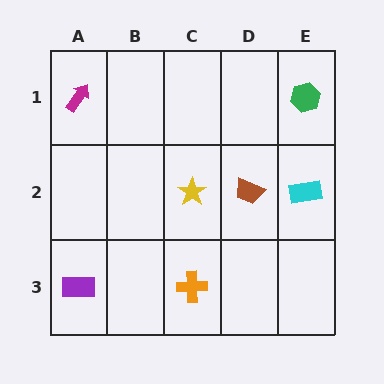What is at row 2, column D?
A brown trapezoid.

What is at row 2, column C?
A yellow star.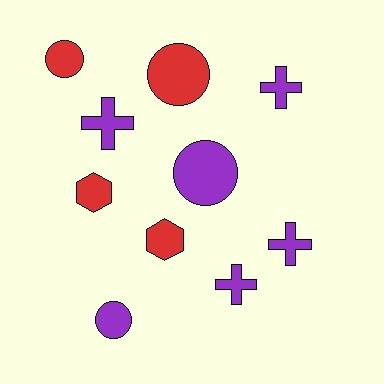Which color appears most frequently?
Purple, with 6 objects.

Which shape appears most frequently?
Cross, with 4 objects.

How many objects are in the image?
There are 10 objects.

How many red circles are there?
There are 2 red circles.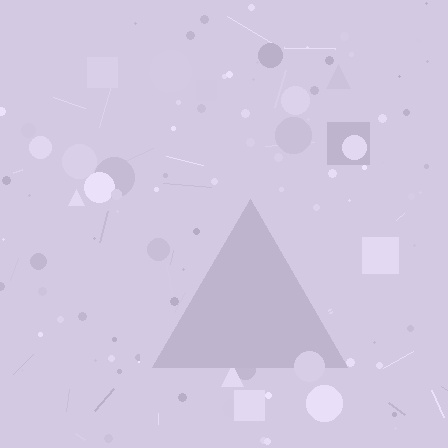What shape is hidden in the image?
A triangle is hidden in the image.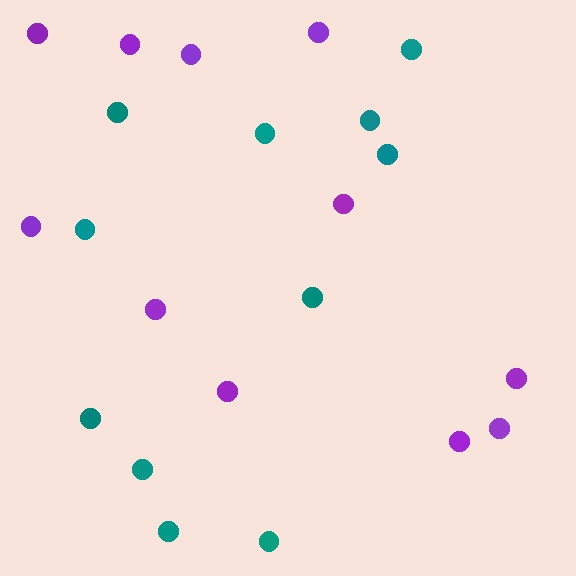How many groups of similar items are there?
There are 2 groups: one group of teal circles (11) and one group of purple circles (11).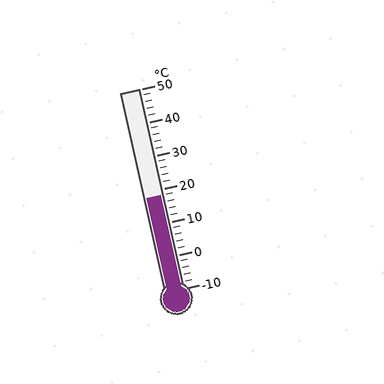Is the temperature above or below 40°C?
The temperature is below 40°C.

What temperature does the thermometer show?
The thermometer shows approximately 18°C.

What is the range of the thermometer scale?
The thermometer scale ranges from -10°C to 50°C.